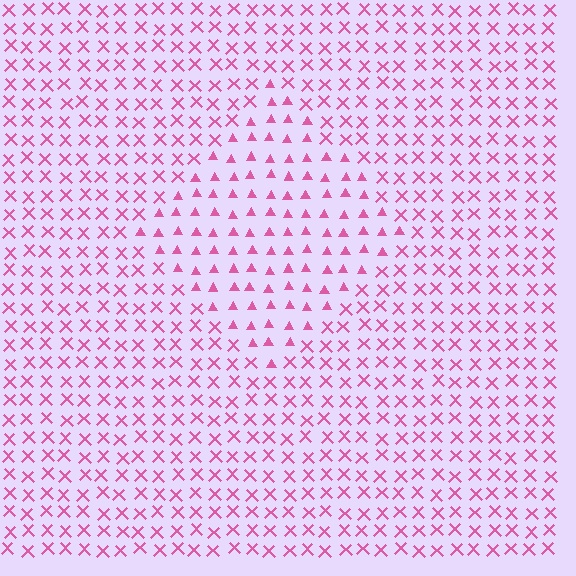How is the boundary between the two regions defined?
The boundary is defined by a change in element shape: triangles inside vs. X marks outside. All elements share the same color and spacing.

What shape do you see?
I see a diamond.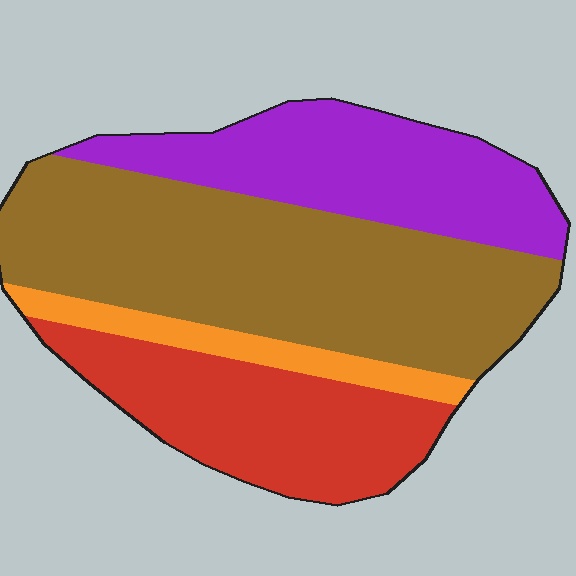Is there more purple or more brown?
Brown.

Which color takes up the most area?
Brown, at roughly 45%.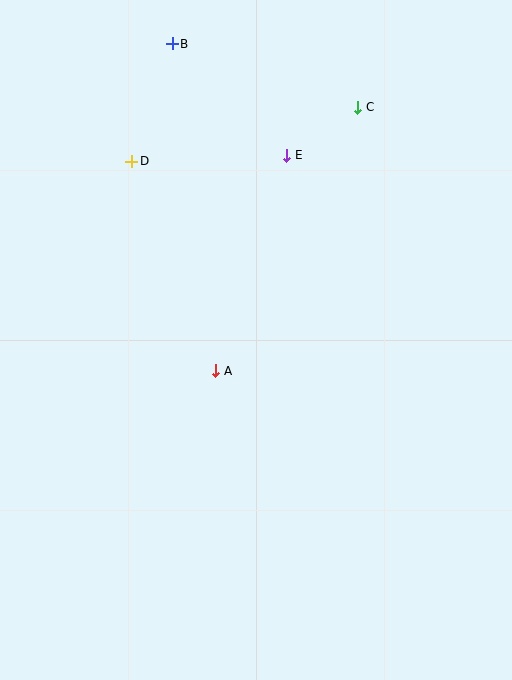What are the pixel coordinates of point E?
Point E is at (287, 155).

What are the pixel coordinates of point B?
Point B is at (172, 44).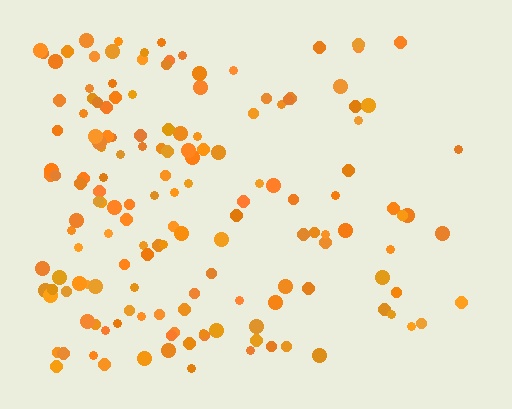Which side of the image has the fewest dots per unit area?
The right.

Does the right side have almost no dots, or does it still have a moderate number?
Still a moderate number, just noticeably fewer than the left.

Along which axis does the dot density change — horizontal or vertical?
Horizontal.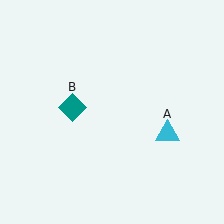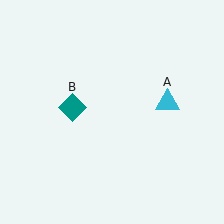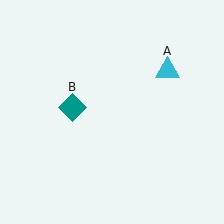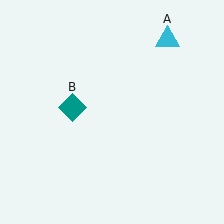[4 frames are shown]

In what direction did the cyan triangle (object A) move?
The cyan triangle (object A) moved up.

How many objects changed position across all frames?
1 object changed position: cyan triangle (object A).